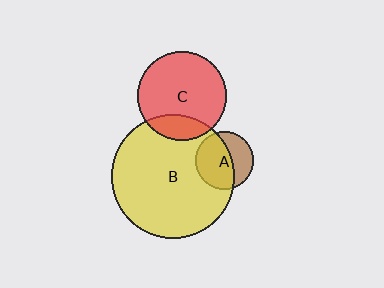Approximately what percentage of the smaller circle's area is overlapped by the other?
Approximately 65%.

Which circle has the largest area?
Circle B (yellow).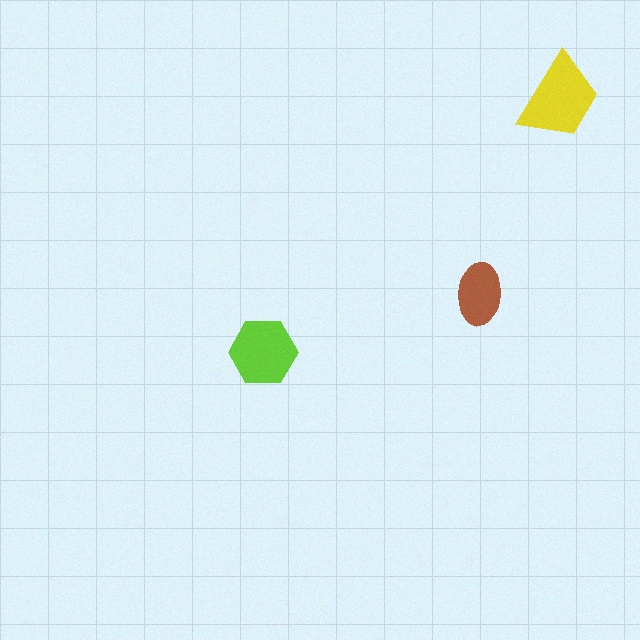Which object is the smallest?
The brown ellipse.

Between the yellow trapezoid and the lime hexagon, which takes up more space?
The yellow trapezoid.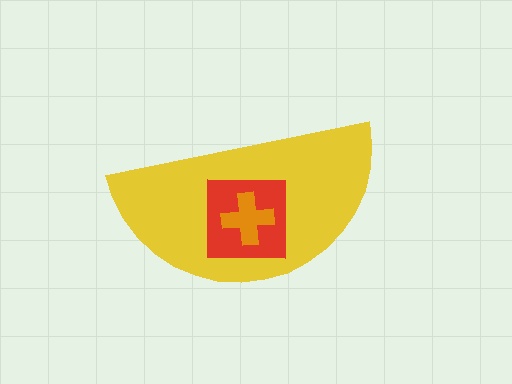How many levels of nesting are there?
3.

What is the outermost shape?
The yellow semicircle.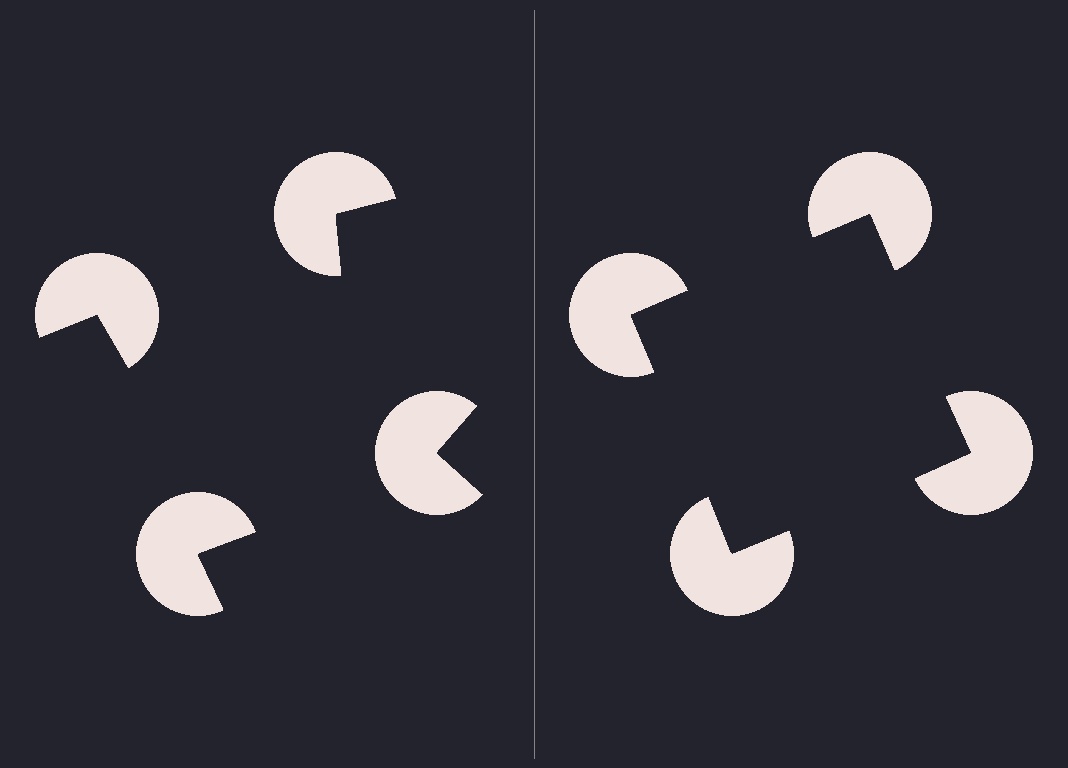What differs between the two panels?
The pac-man discs are positioned identically on both sides; only the wedge orientations differ. On the right they align to a square; on the left they are misaligned.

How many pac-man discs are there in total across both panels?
8 — 4 on each side.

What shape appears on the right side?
An illusory square.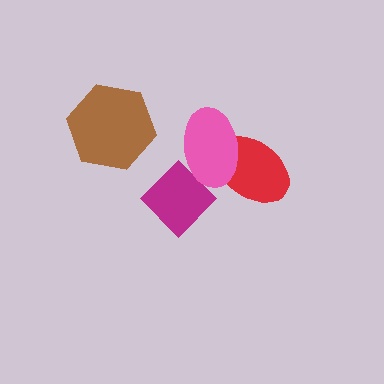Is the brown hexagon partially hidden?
No, no other shape covers it.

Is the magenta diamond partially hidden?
Yes, it is partially covered by another shape.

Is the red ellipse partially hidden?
Yes, it is partially covered by another shape.